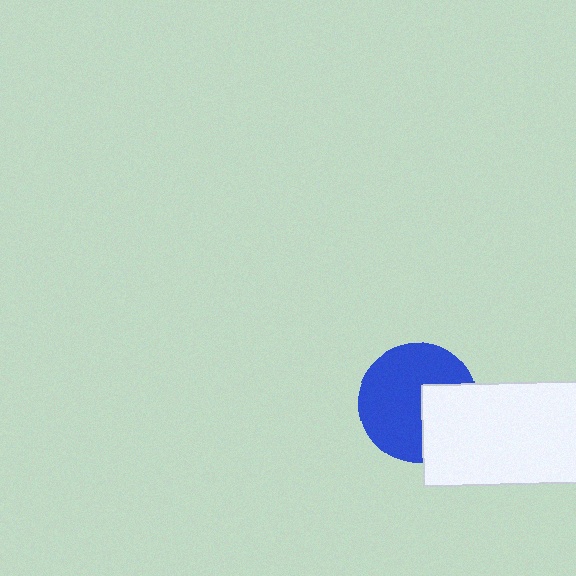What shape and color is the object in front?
The object in front is a white rectangle.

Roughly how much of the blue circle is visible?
Most of it is visible (roughly 67%).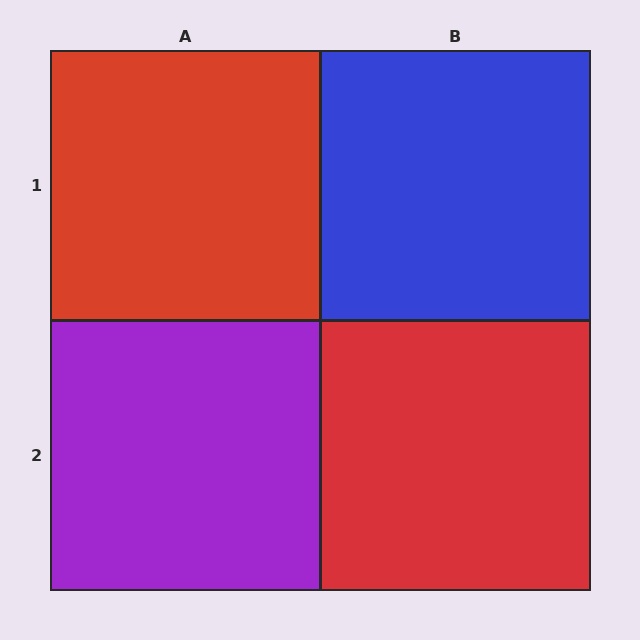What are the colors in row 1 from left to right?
Red, blue.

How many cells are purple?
1 cell is purple.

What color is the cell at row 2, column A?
Purple.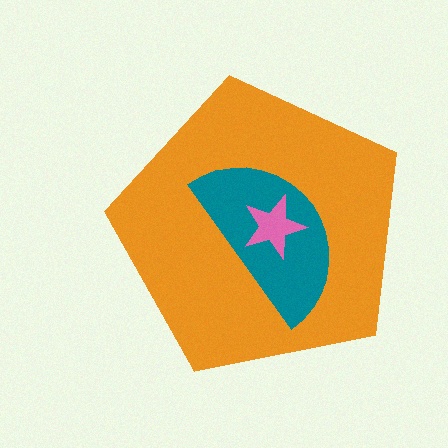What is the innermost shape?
The pink star.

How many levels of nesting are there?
3.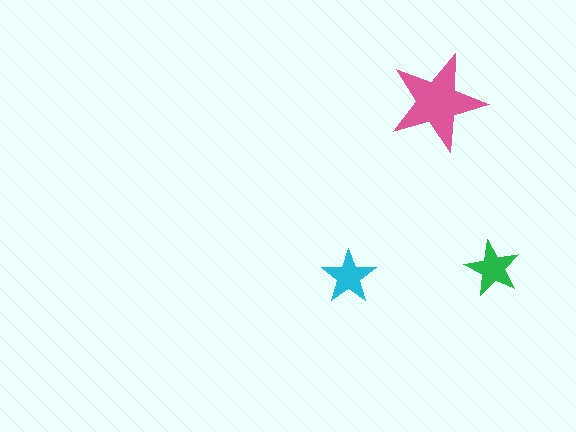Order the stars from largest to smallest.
the pink one, the green one, the cyan one.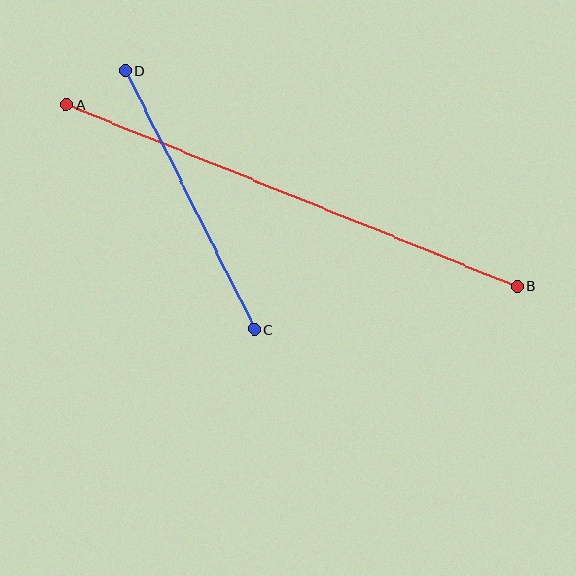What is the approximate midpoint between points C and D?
The midpoint is at approximately (190, 200) pixels.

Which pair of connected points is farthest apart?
Points A and B are farthest apart.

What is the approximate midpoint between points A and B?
The midpoint is at approximately (292, 195) pixels.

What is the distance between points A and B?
The distance is approximately 486 pixels.